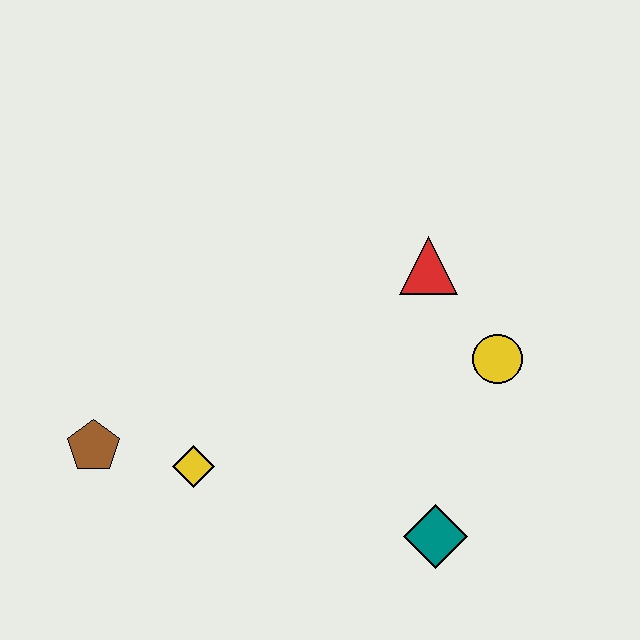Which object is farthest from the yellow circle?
The brown pentagon is farthest from the yellow circle.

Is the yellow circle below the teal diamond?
No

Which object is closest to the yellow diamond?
The brown pentagon is closest to the yellow diamond.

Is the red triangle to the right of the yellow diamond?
Yes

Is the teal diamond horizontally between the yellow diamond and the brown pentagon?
No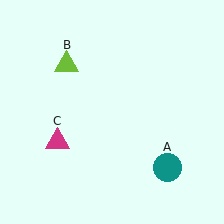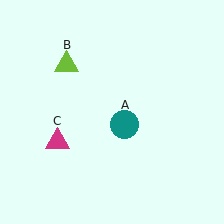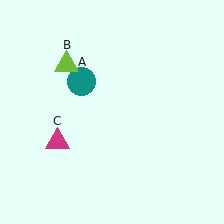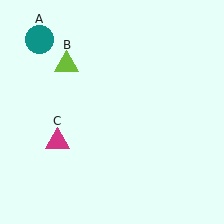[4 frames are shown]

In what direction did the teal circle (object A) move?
The teal circle (object A) moved up and to the left.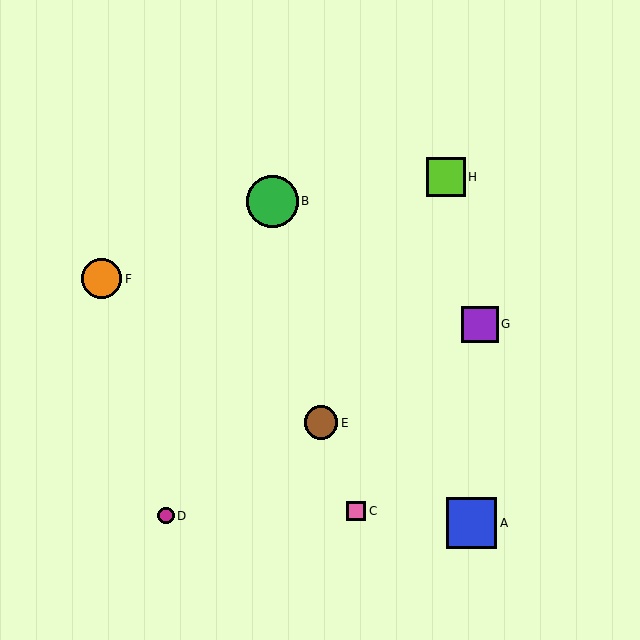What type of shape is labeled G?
Shape G is a purple square.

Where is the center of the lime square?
The center of the lime square is at (446, 177).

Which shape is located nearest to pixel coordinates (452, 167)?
The lime square (labeled H) at (446, 177) is nearest to that location.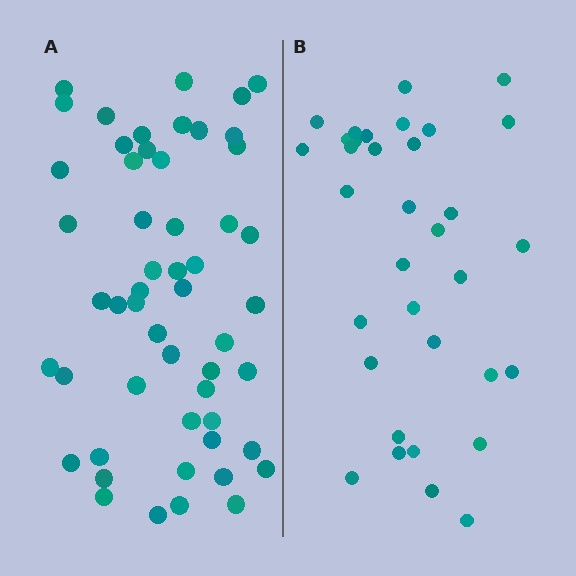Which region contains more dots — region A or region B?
Region A (the left region) has more dots.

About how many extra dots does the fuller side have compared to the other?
Region A has approximately 20 more dots than region B.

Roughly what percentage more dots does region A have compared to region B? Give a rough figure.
About 55% more.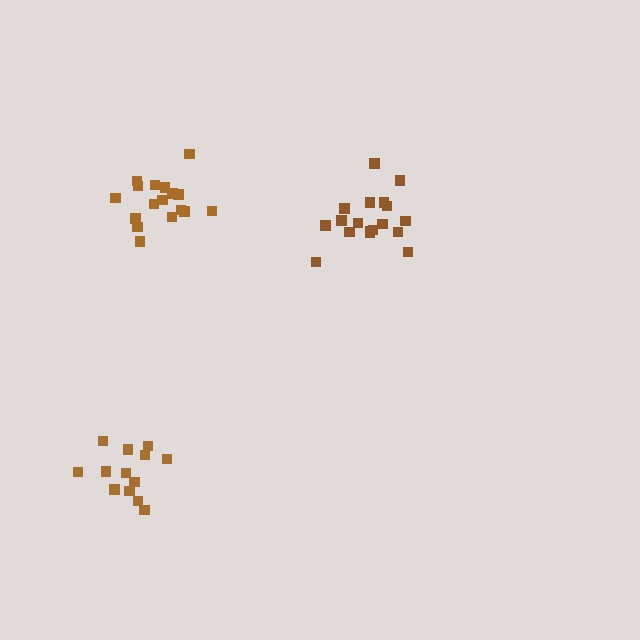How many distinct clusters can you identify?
There are 3 distinct clusters.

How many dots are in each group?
Group 1: 17 dots, Group 2: 18 dots, Group 3: 13 dots (48 total).